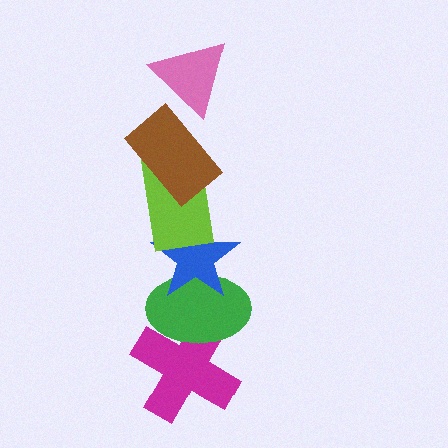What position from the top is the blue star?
The blue star is 4th from the top.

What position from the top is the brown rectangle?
The brown rectangle is 2nd from the top.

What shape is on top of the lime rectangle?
The brown rectangle is on top of the lime rectangle.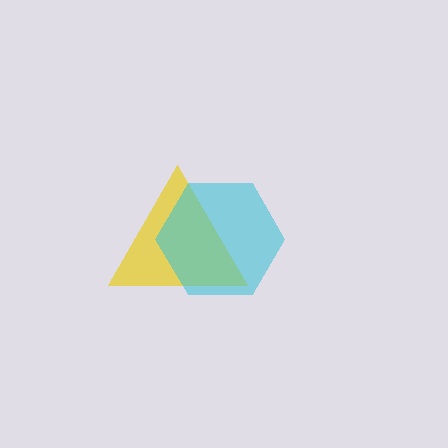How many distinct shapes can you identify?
There are 2 distinct shapes: a yellow triangle, a cyan hexagon.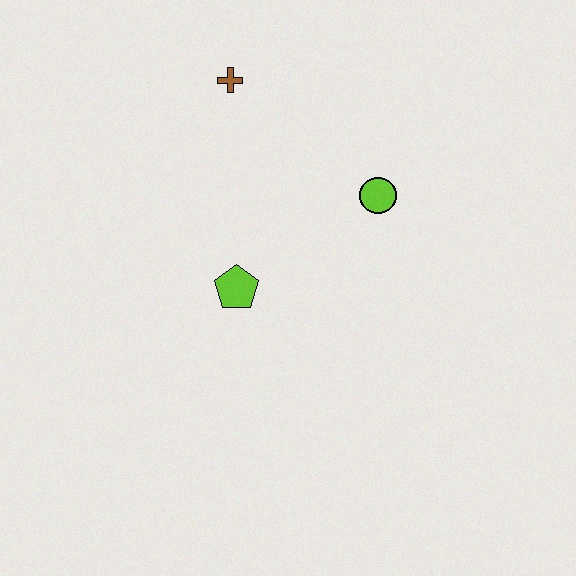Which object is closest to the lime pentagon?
The lime circle is closest to the lime pentagon.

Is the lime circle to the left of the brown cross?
No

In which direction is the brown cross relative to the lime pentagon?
The brown cross is above the lime pentagon.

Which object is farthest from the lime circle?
The brown cross is farthest from the lime circle.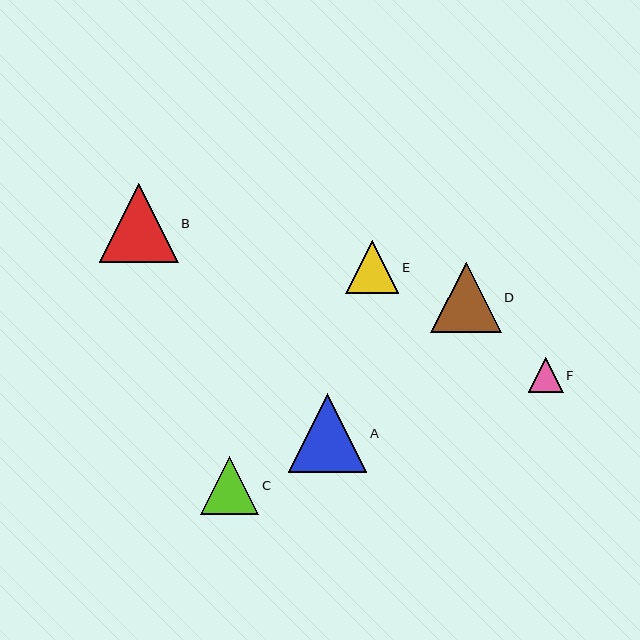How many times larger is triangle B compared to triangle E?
Triangle B is approximately 1.5 times the size of triangle E.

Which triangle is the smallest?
Triangle F is the smallest with a size of approximately 35 pixels.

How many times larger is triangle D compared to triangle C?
Triangle D is approximately 1.2 times the size of triangle C.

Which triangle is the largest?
Triangle B is the largest with a size of approximately 79 pixels.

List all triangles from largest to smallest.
From largest to smallest: B, A, D, C, E, F.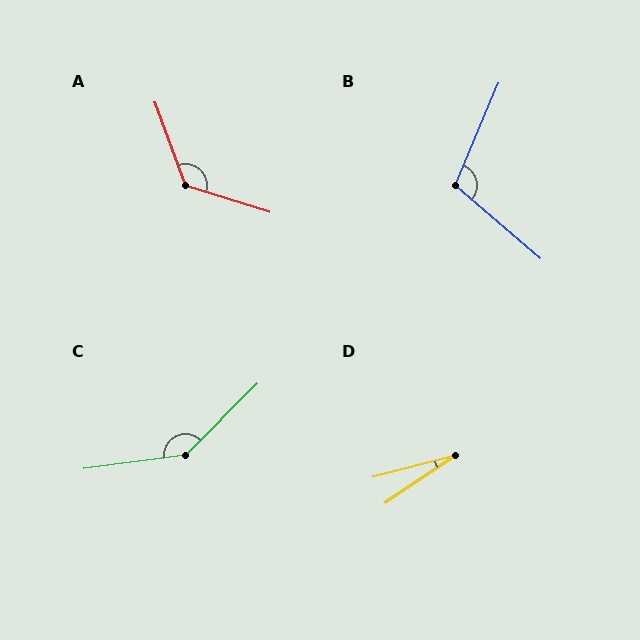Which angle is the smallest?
D, at approximately 20 degrees.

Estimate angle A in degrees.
Approximately 128 degrees.